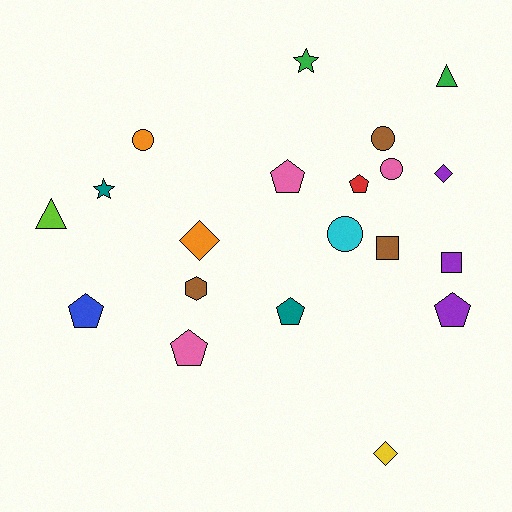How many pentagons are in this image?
There are 6 pentagons.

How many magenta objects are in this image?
There are no magenta objects.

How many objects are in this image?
There are 20 objects.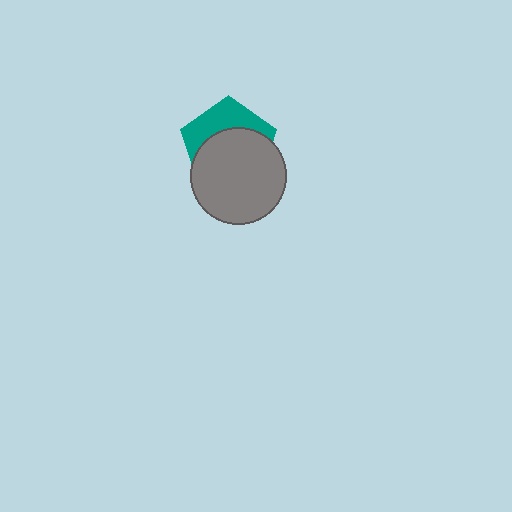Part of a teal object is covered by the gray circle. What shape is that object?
It is a pentagon.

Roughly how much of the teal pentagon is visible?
A small part of it is visible (roughly 37%).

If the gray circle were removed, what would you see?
You would see the complete teal pentagon.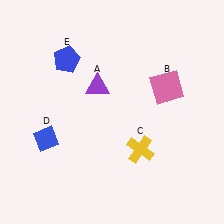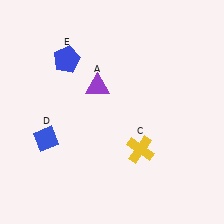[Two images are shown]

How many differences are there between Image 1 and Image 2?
There is 1 difference between the two images.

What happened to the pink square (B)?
The pink square (B) was removed in Image 2. It was in the top-right area of Image 1.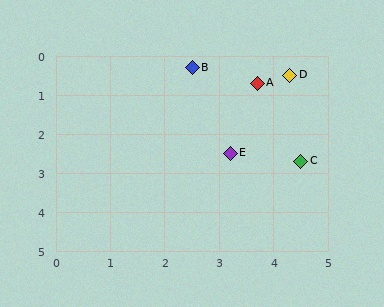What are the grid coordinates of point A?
Point A is at approximately (3.7, 0.7).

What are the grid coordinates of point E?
Point E is at approximately (3.2, 2.5).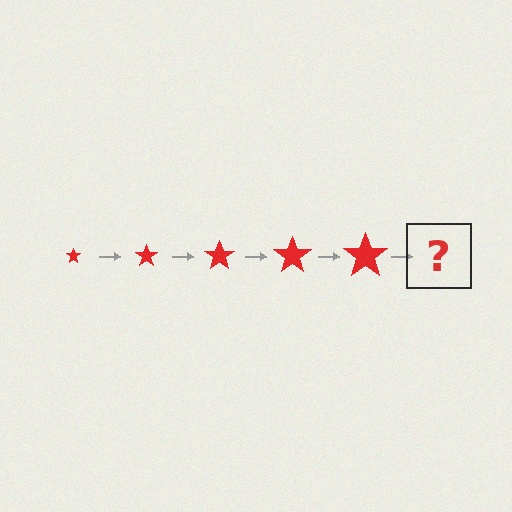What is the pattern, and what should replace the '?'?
The pattern is that the star gets progressively larger each step. The '?' should be a red star, larger than the previous one.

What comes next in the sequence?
The next element should be a red star, larger than the previous one.